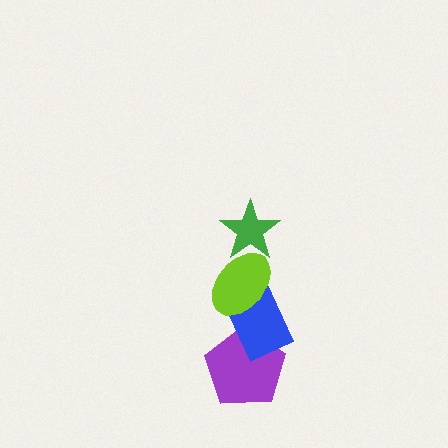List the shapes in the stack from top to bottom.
From top to bottom: the green star, the lime ellipse, the blue rectangle, the purple pentagon.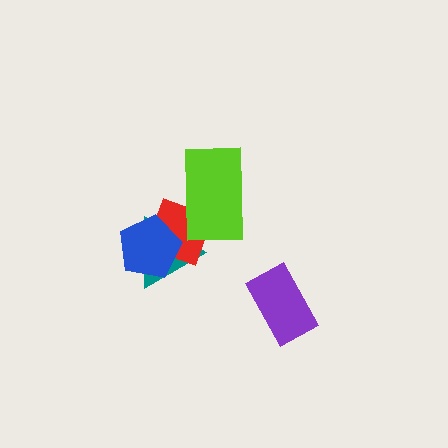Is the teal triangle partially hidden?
Yes, it is partially covered by another shape.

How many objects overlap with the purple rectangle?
0 objects overlap with the purple rectangle.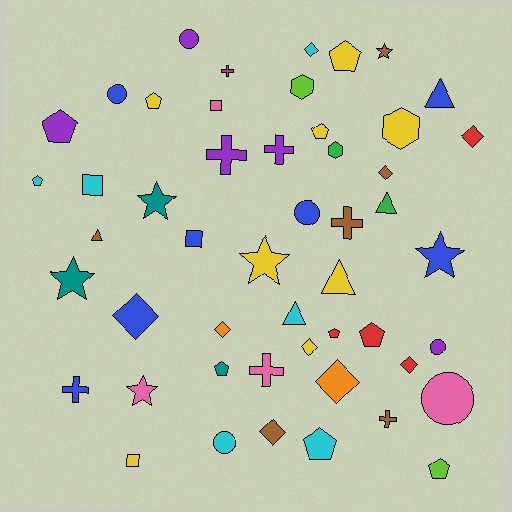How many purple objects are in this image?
There are 5 purple objects.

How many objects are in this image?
There are 50 objects.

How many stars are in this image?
There are 6 stars.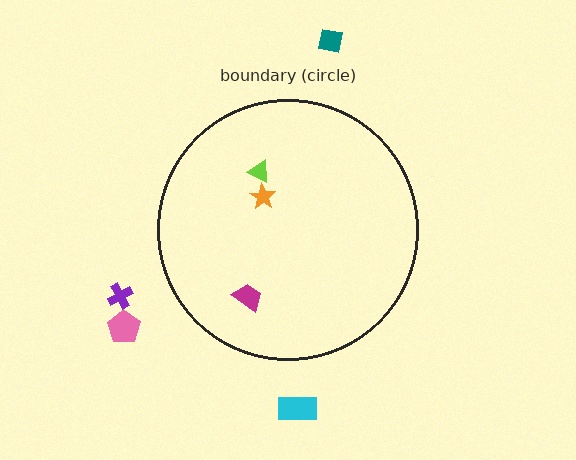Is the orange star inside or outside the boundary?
Inside.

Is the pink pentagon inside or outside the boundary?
Outside.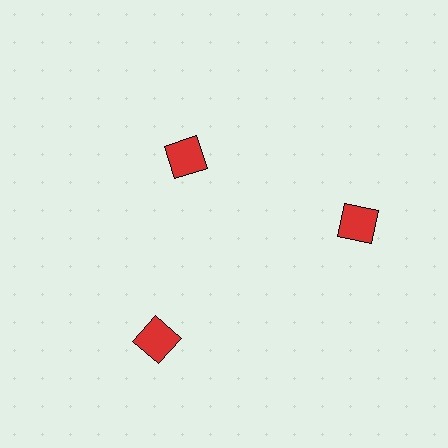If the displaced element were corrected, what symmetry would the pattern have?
It would have 3-fold rotational symmetry — the pattern would map onto itself every 120 degrees.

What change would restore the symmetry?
The symmetry would be restored by moving it outward, back onto the ring so that all 3 diamonds sit at equal angles and equal distance from the center.